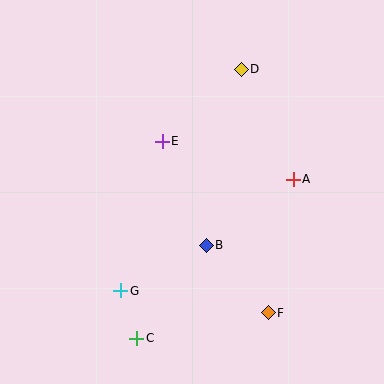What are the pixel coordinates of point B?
Point B is at (206, 245).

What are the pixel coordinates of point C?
Point C is at (137, 338).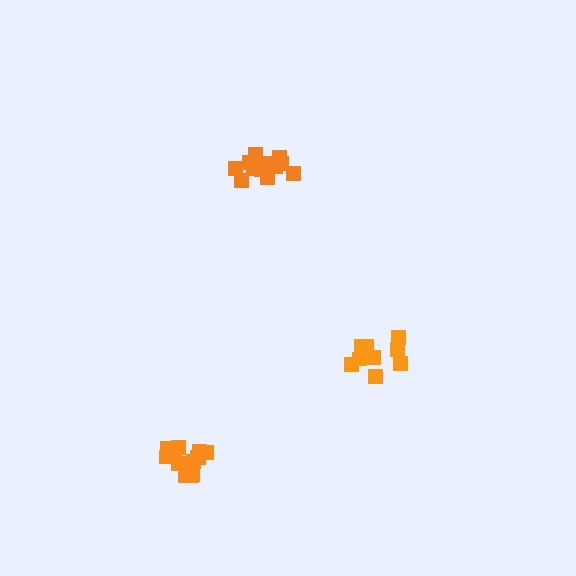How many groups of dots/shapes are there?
There are 3 groups.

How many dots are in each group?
Group 1: 12 dots, Group 2: 13 dots, Group 3: 10 dots (35 total).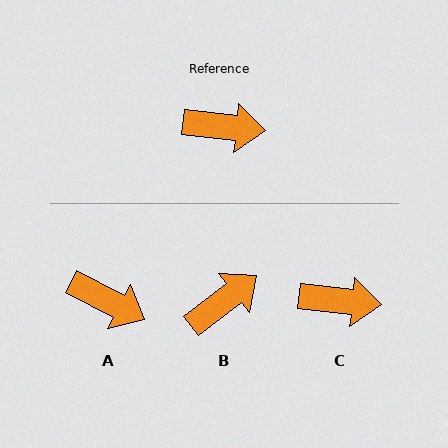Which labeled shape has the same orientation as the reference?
C.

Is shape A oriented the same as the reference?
No, it is off by about 22 degrees.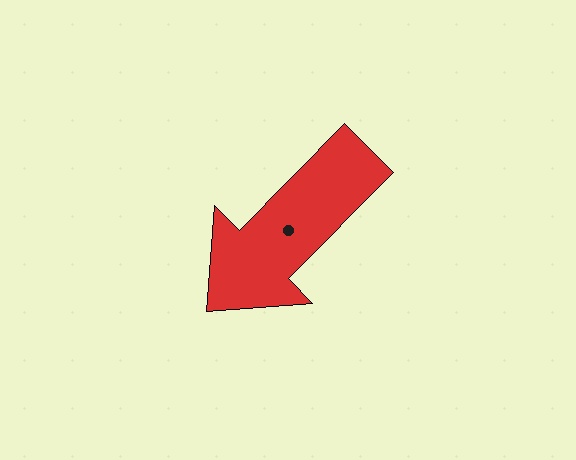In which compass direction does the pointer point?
Southwest.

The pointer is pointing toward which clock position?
Roughly 7 o'clock.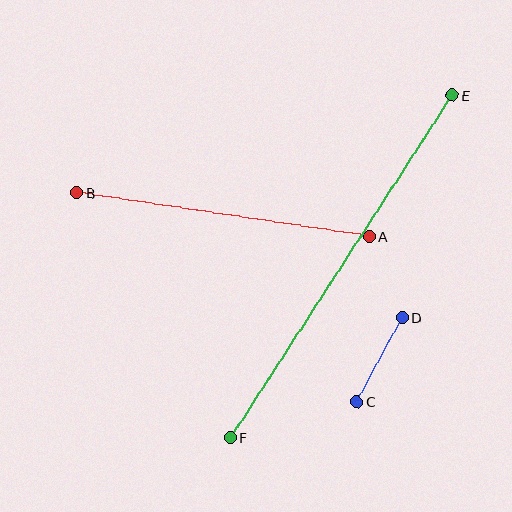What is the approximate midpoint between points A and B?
The midpoint is at approximately (223, 215) pixels.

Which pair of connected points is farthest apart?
Points E and F are farthest apart.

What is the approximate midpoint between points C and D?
The midpoint is at approximately (380, 360) pixels.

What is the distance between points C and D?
The distance is approximately 96 pixels.